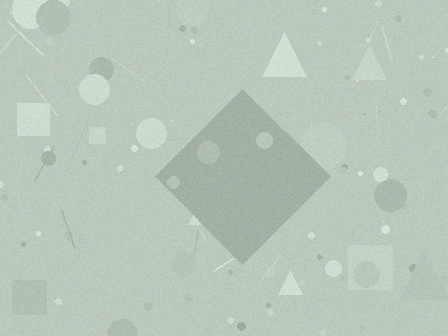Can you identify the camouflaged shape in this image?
The camouflaged shape is a diamond.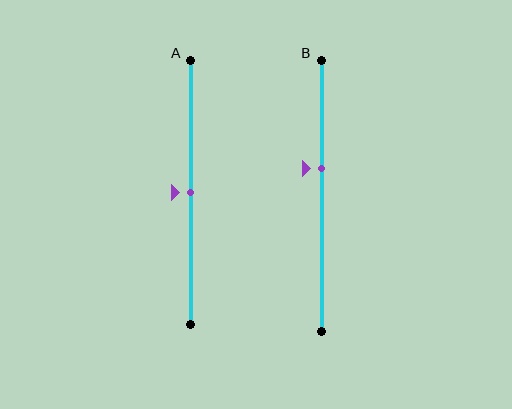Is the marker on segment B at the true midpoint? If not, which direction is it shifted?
No, the marker on segment B is shifted upward by about 10% of the segment length.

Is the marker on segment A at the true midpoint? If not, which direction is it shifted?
Yes, the marker on segment A is at the true midpoint.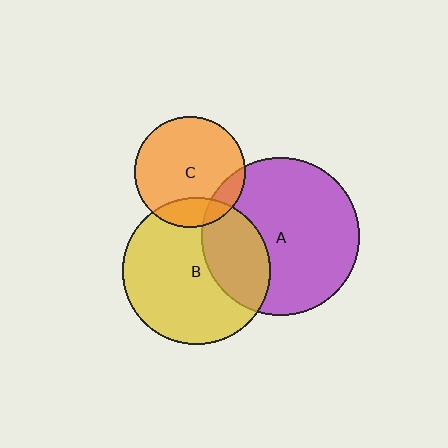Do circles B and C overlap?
Yes.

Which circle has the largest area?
Circle A (purple).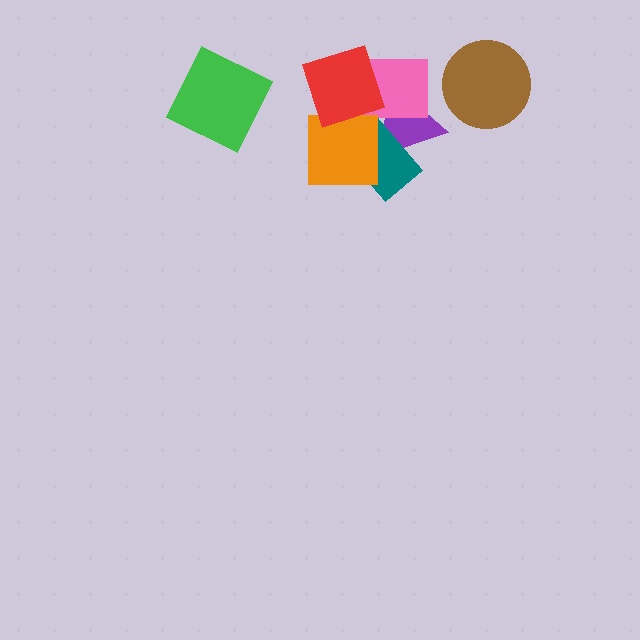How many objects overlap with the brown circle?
0 objects overlap with the brown circle.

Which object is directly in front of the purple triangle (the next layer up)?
The teal rectangle is directly in front of the purple triangle.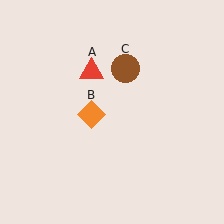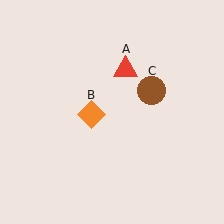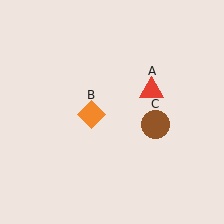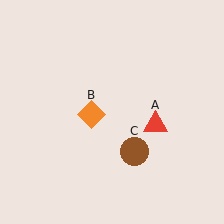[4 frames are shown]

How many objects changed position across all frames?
2 objects changed position: red triangle (object A), brown circle (object C).